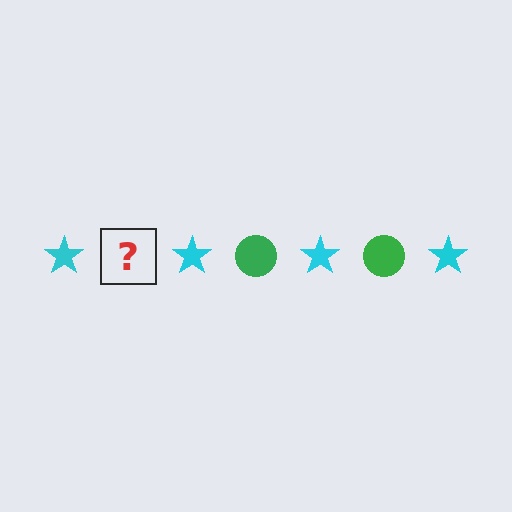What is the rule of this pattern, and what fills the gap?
The rule is that the pattern alternates between cyan star and green circle. The gap should be filled with a green circle.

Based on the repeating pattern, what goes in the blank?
The blank should be a green circle.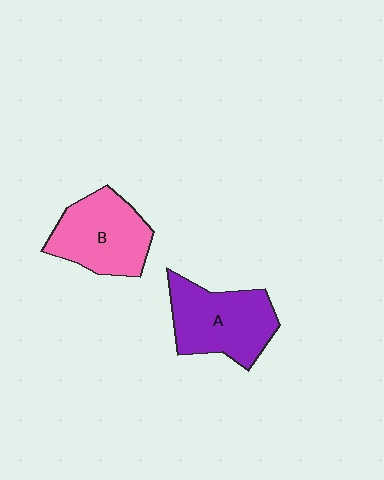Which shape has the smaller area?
Shape B (pink).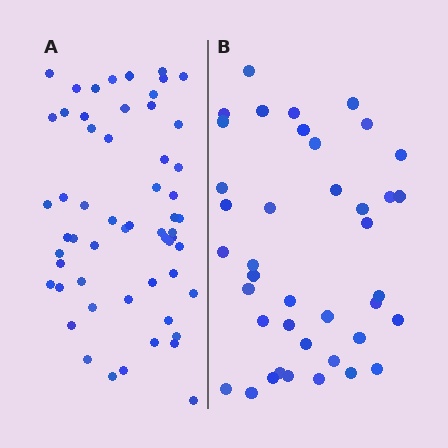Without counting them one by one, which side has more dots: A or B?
Region A (the left region) has more dots.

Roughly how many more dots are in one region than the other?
Region A has approximately 15 more dots than region B.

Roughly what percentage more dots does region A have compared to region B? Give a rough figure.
About 40% more.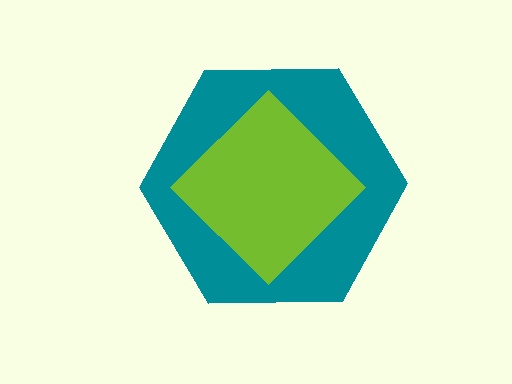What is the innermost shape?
The lime diamond.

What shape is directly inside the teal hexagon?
The lime diamond.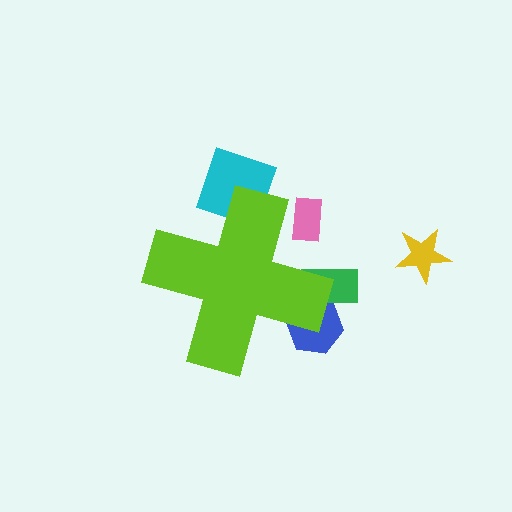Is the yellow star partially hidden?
No, the yellow star is fully visible.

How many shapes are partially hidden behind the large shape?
4 shapes are partially hidden.